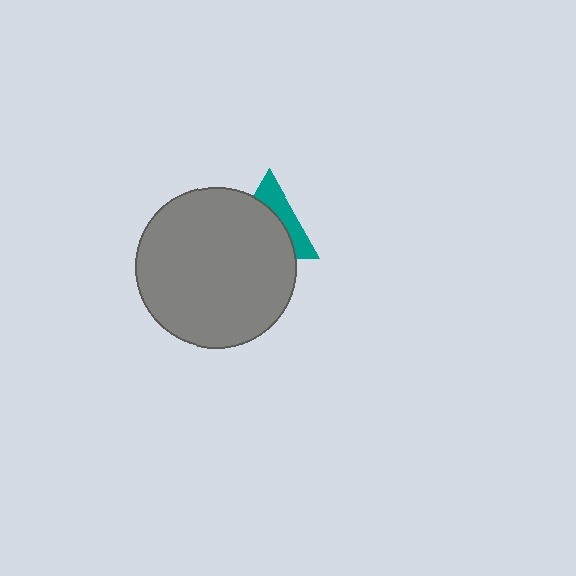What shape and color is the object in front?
The object in front is a gray circle.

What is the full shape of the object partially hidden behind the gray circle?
The partially hidden object is a teal triangle.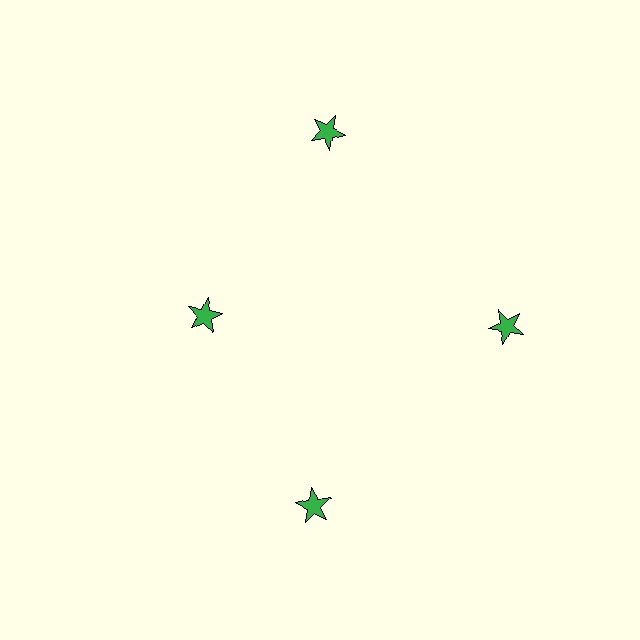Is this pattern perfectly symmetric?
No. The 4 green stars are arranged in a ring, but one element near the 9 o'clock position is pulled inward toward the center, breaking the 4-fold rotational symmetry.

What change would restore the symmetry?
The symmetry would be restored by moving it outward, back onto the ring so that all 4 stars sit at equal angles and equal distance from the center.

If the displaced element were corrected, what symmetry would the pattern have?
It would have 4-fold rotational symmetry — the pattern would map onto itself every 90 degrees.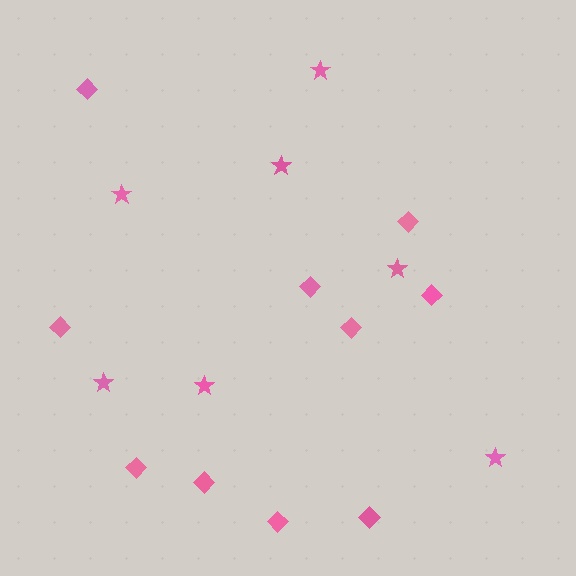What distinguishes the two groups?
There are 2 groups: one group of diamonds (10) and one group of stars (7).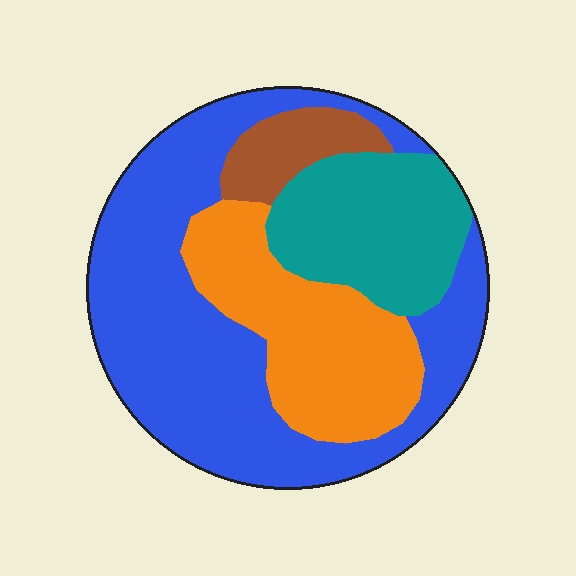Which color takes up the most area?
Blue, at roughly 50%.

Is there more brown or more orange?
Orange.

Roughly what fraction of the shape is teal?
Teal covers about 20% of the shape.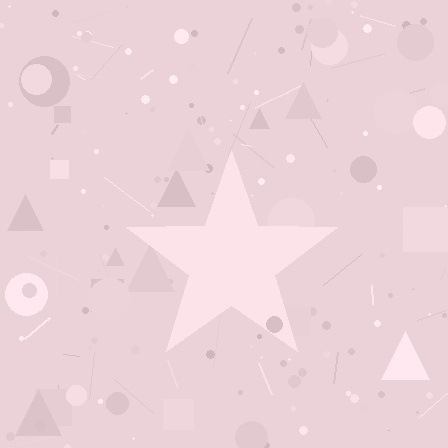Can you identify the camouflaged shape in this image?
The camouflaged shape is a star.